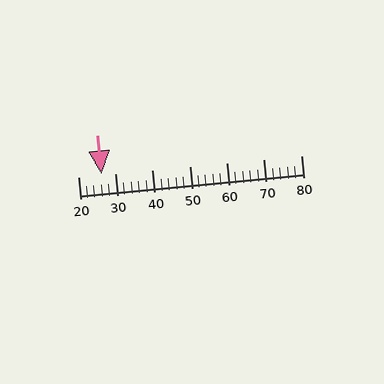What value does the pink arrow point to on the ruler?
The pink arrow points to approximately 26.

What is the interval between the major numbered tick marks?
The major tick marks are spaced 10 units apart.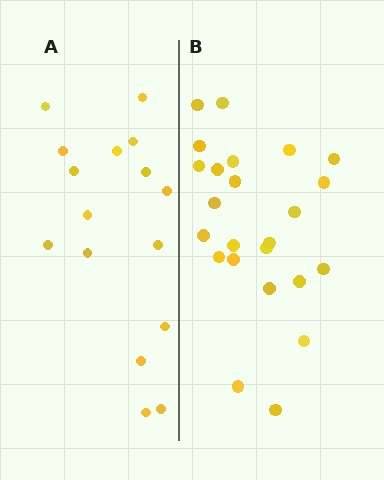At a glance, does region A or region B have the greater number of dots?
Region B (the right region) has more dots.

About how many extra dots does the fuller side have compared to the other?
Region B has roughly 8 or so more dots than region A.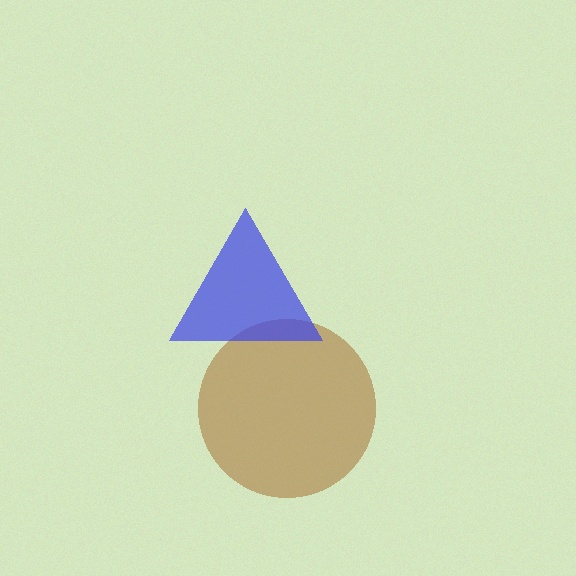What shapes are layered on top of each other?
The layered shapes are: a brown circle, a blue triangle.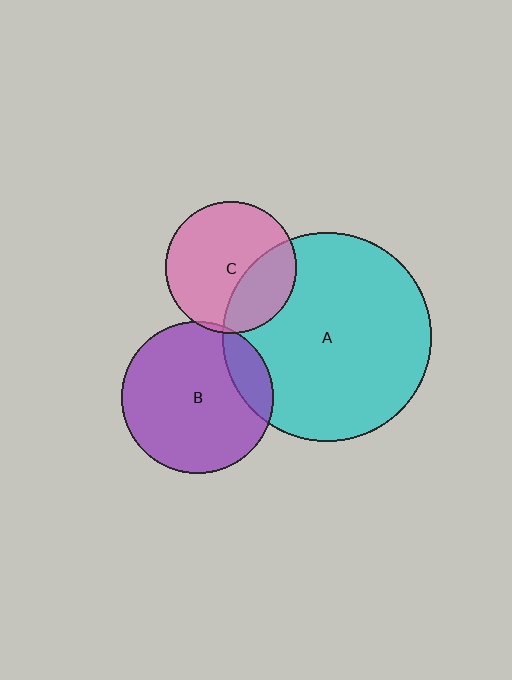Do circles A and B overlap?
Yes.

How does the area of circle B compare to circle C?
Approximately 1.3 times.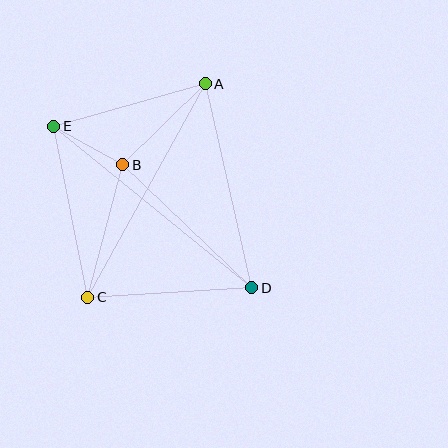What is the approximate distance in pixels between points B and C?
The distance between B and C is approximately 137 pixels.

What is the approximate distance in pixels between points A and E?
The distance between A and E is approximately 158 pixels.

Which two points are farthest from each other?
Points D and E are farthest from each other.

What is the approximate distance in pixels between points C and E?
The distance between C and E is approximately 174 pixels.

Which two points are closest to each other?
Points B and E are closest to each other.